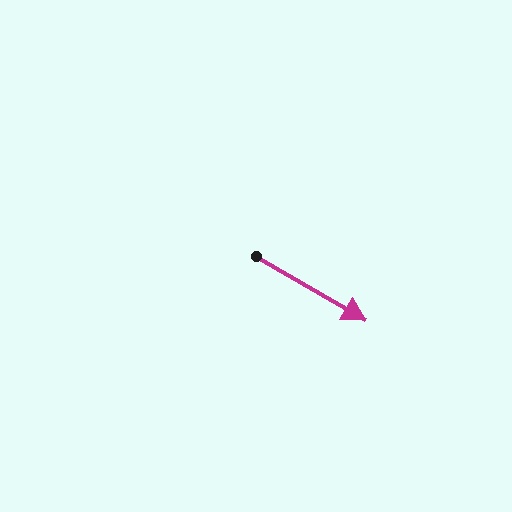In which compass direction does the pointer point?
Southeast.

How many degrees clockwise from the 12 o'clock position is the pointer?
Approximately 120 degrees.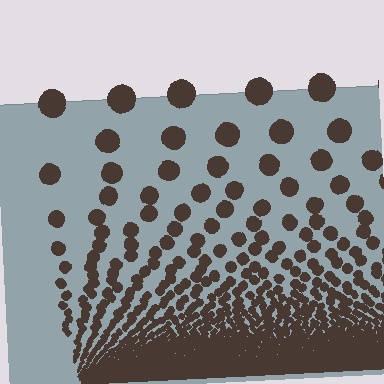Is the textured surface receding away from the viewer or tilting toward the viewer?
The surface appears to tilt toward the viewer. Texture elements get larger and sparser toward the top.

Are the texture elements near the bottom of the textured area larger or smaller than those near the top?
Smaller. The gradient is inverted — elements near the bottom are smaller and denser.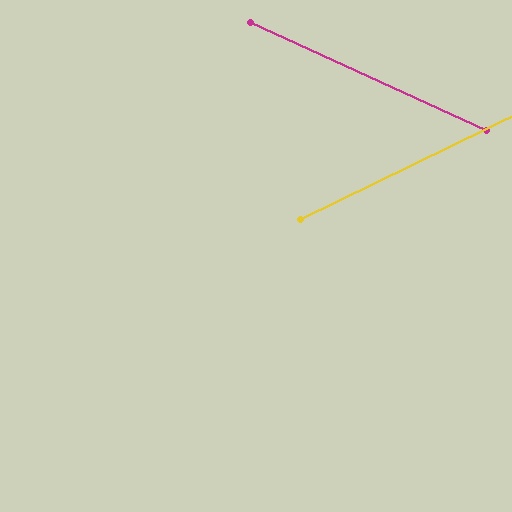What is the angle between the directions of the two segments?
Approximately 51 degrees.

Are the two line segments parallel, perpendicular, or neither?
Neither parallel nor perpendicular — they differ by about 51°.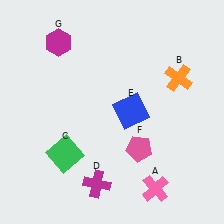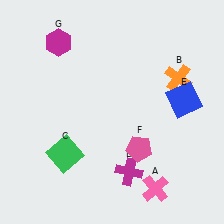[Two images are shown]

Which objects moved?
The objects that moved are: the magenta cross (D), the blue square (E).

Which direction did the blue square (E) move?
The blue square (E) moved right.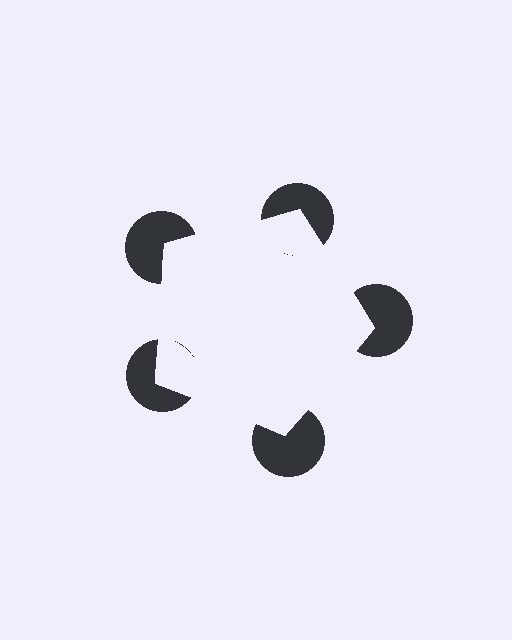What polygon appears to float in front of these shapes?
An illusory pentagon — its edges are inferred from the aligned wedge cuts in the pac-man discs, not physically drawn.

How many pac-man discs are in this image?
There are 5 — one at each vertex of the illusory pentagon.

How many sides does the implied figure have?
5 sides.